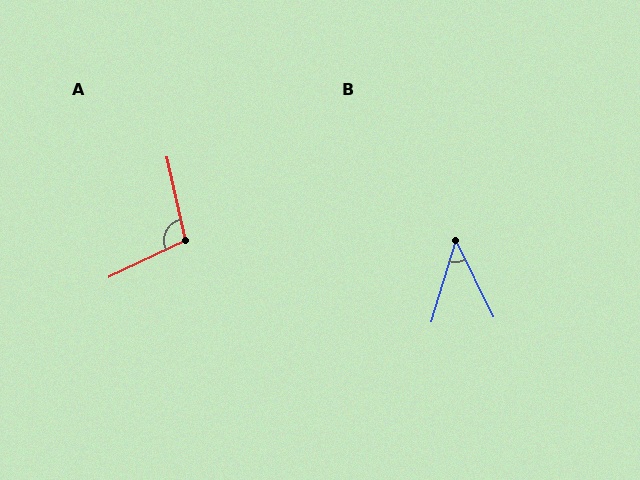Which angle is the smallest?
B, at approximately 43 degrees.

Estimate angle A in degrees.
Approximately 103 degrees.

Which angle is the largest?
A, at approximately 103 degrees.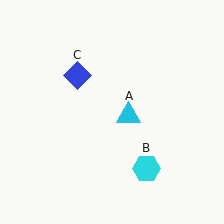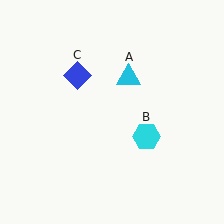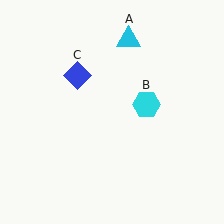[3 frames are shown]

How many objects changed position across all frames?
2 objects changed position: cyan triangle (object A), cyan hexagon (object B).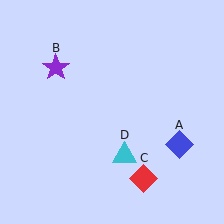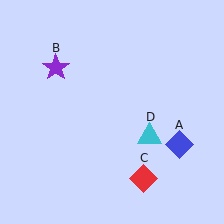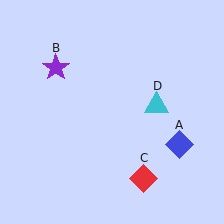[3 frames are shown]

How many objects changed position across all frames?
1 object changed position: cyan triangle (object D).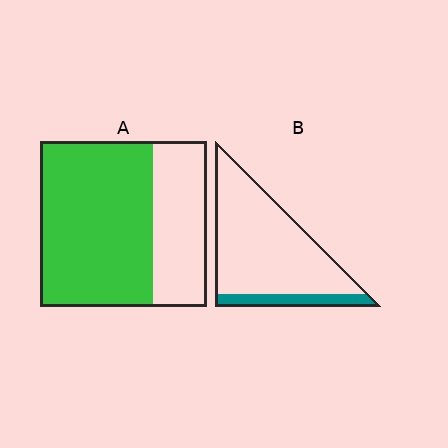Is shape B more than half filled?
No.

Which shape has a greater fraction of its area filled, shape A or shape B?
Shape A.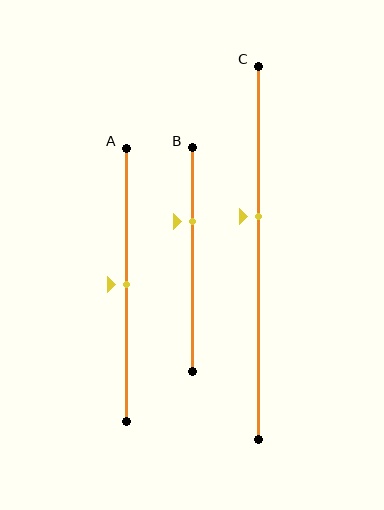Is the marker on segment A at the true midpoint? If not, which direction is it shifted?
Yes, the marker on segment A is at the true midpoint.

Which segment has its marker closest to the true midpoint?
Segment A has its marker closest to the true midpoint.